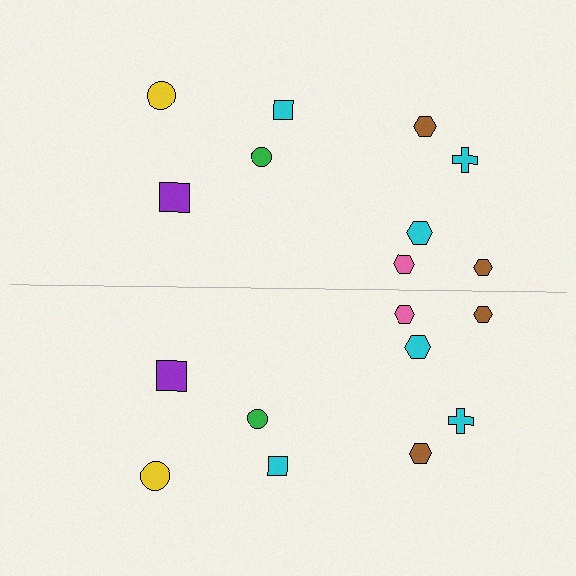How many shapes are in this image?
There are 18 shapes in this image.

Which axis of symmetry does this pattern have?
The pattern has a horizontal axis of symmetry running through the center of the image.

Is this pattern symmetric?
Yes, this pattern has bilateral (reflection) symmetry.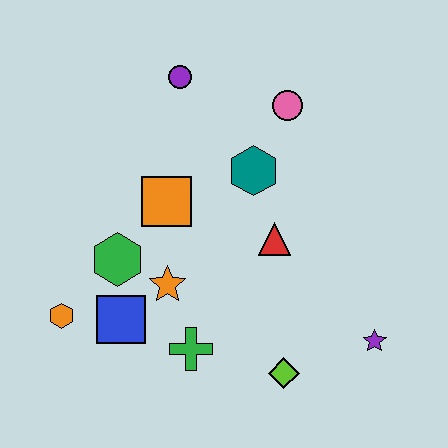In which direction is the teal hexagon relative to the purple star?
The teal hexagon is above the purple star.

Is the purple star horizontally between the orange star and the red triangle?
No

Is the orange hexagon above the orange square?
No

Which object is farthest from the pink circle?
The orange hexagon is farthest from the pink circle.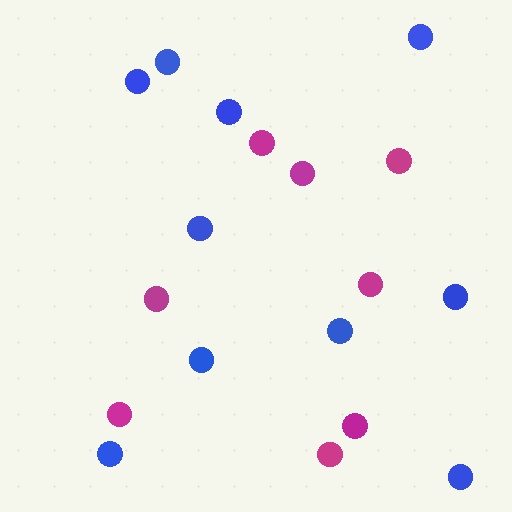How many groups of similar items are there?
There are 2 groups: one group of blue circles (10) and one group of magenta circles (8).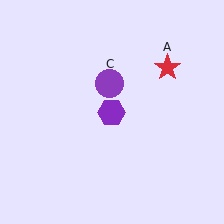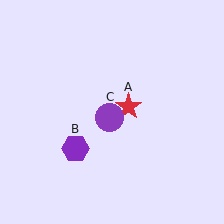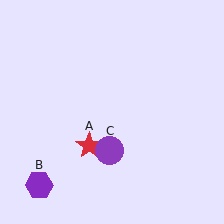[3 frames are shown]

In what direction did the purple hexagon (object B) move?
The purple hexagon (object B) moved down and to the left.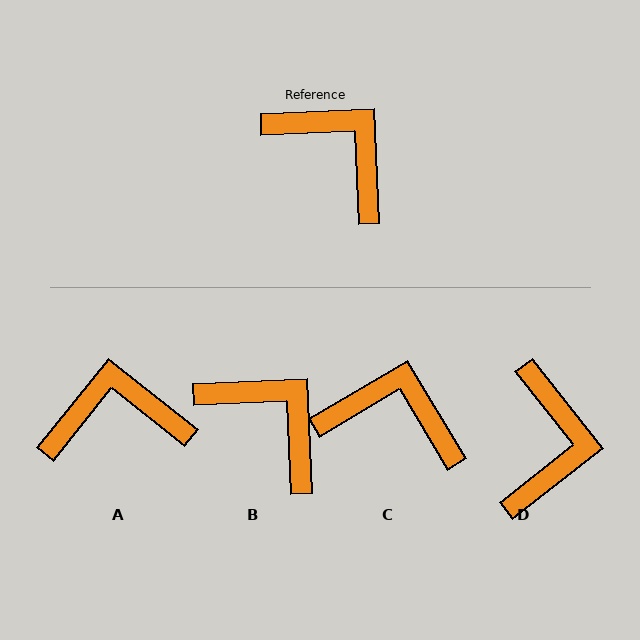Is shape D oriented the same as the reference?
No, it is off by about 54 degrees.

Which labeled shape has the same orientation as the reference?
B.